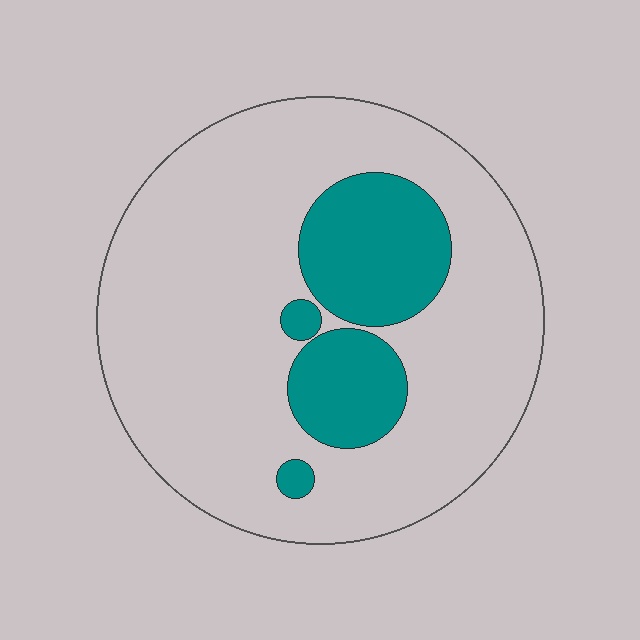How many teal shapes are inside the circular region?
4.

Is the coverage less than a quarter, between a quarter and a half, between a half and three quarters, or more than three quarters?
Less than a quarter.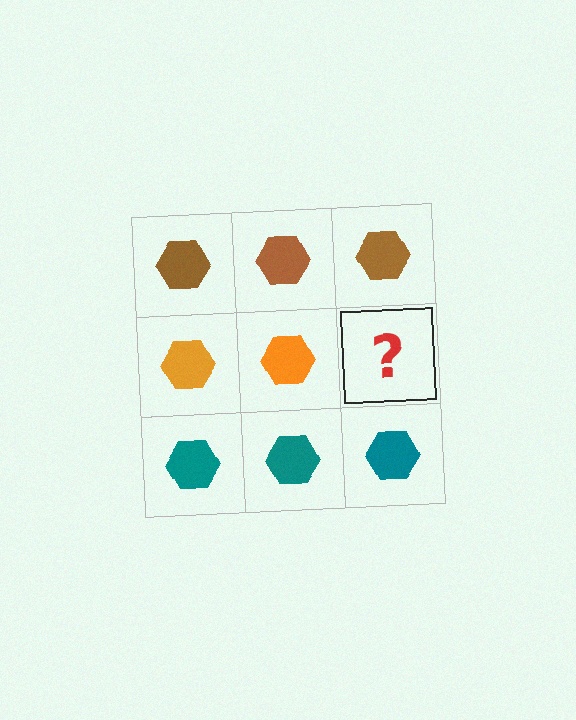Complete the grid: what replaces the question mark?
The question mark should be replaced with an orange hexagon.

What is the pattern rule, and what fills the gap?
The rule is that each row has a consistent color. The gap should be filled with an orange hexagon.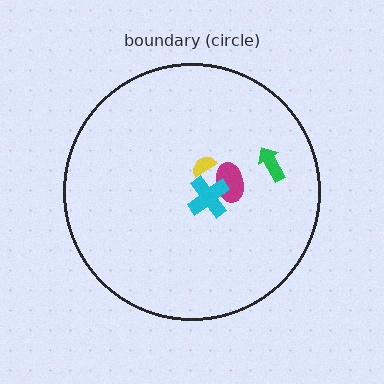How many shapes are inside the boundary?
4 inside, 0 outside.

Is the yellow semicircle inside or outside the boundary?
Inside.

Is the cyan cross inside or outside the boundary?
Inside.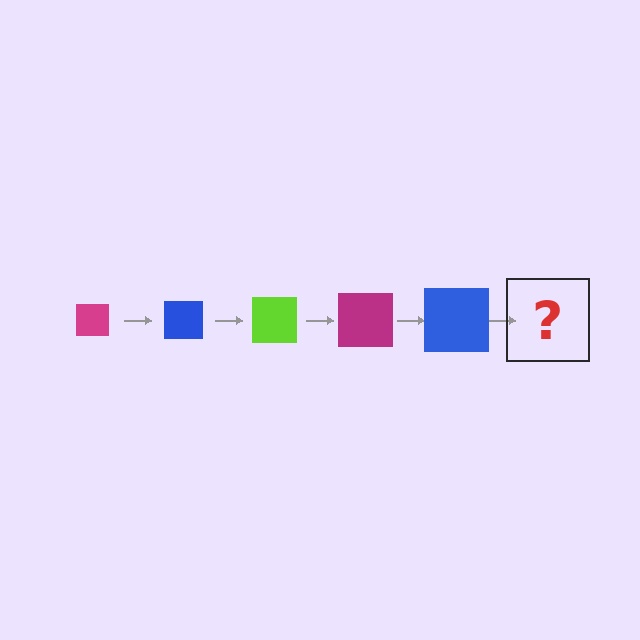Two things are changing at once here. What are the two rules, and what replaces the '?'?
The two rules are that the square grows larger each step and the color cycles through magenta, blue, and lime. The '?' should be a lime square, larger than the previous one.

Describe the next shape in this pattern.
It should be a lime square, larger than the previous one.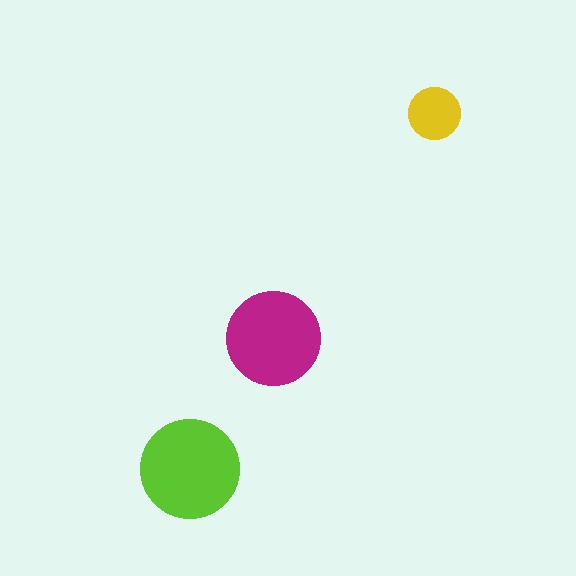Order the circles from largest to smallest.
the lime one, the magenta one, the yellow one.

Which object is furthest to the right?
The yellow circle is rightmost.